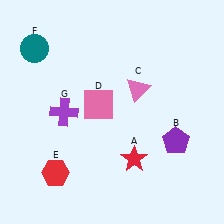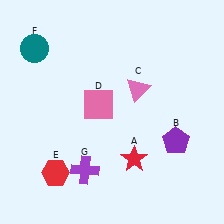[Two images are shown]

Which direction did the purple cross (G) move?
The purple cross (G) moved down.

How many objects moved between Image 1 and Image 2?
1 object moved between the two images.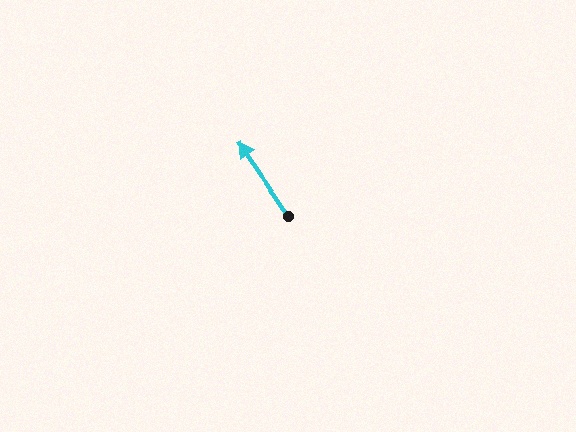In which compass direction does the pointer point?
Northwest.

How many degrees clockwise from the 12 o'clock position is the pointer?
Approximately 325 degrees.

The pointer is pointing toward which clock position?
Roughly 11 o'clock.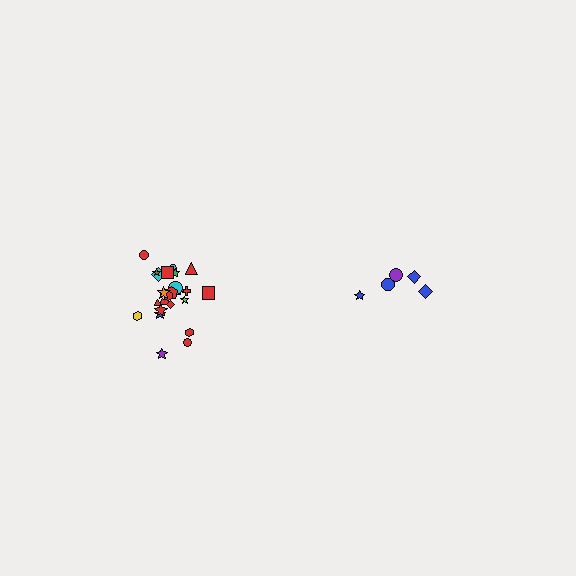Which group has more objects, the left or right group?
The left group.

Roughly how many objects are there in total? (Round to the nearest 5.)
Roughly 30 objects in total.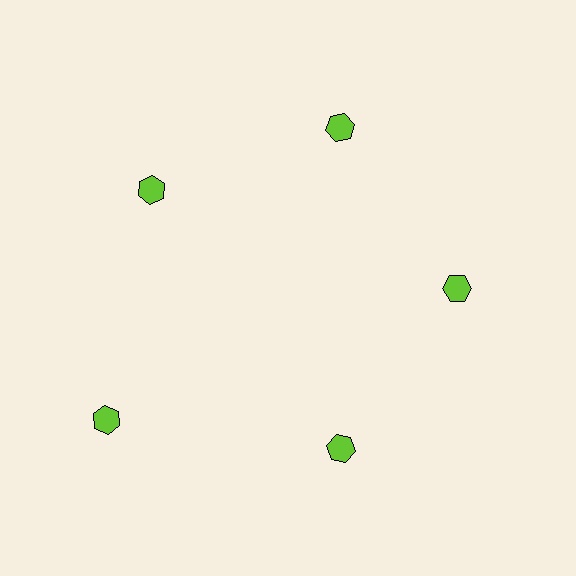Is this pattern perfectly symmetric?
No. The 5 lime hexagons are arranged in a ring, but one element near the 8 o'clock position is pushed outward from the center, breaking the 5-fold rotational symmetry.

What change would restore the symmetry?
The symmetry would be restored by moving it inward, back onto the ring so that all 5 hexagons sit at equal angles and equal distance from the center.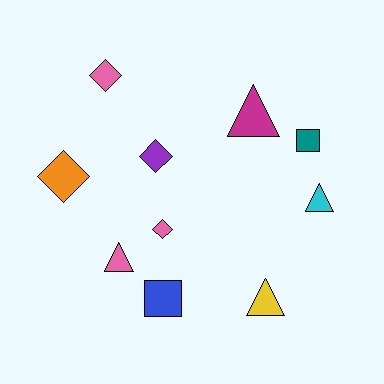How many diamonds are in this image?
There are 4 diamonds.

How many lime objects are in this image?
There are no lime objects.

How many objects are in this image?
There are 10 objects.